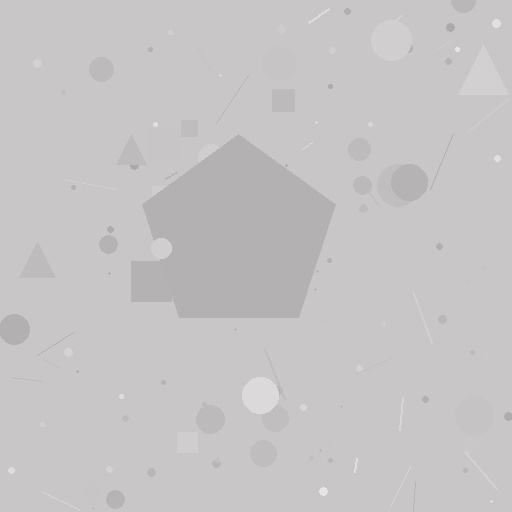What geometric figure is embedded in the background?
A pentagon is embedded in the background.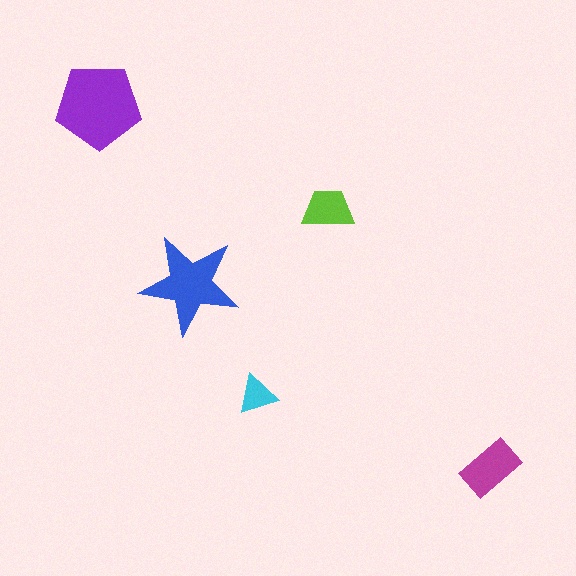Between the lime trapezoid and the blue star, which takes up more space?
The blue star.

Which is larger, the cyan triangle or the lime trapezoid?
The lime trapezoid.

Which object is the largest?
The purple pentagon.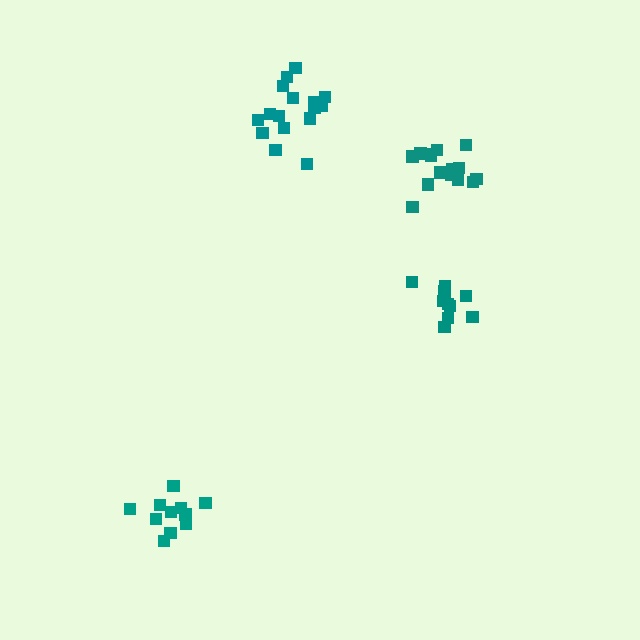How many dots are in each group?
Group 1: 11 dots, Group 2: 10 dots, Group 3: 15 dots, Group 4: 16 dots (52 total).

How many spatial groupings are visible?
There are 4 spatial groupings.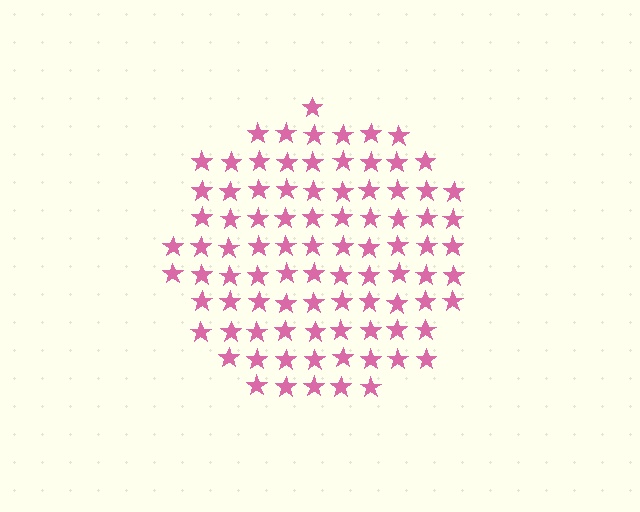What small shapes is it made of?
It is made of small stars.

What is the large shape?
The large shape is a circle.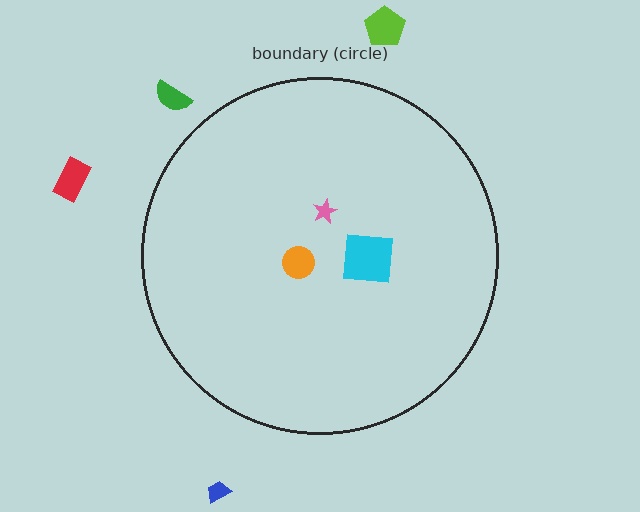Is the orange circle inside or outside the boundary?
Inside.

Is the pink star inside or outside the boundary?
Inside.